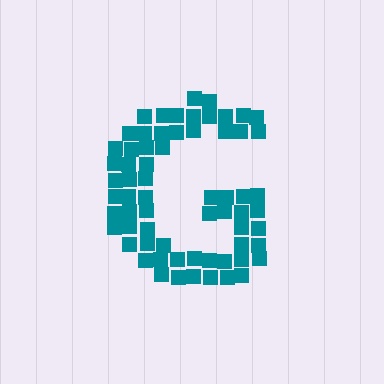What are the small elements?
The small elements are squares.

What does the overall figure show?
The overall figure shows the letter G.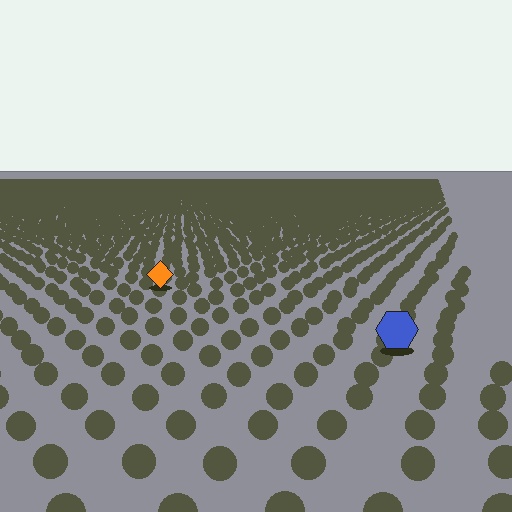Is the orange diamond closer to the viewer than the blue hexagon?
No. The blue hexagon is closer — you can tell from the texture gradient: the ground texture is coarser near it.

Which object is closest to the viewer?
The blue hexagon is closest. The texture marks near it are larger and more spread out.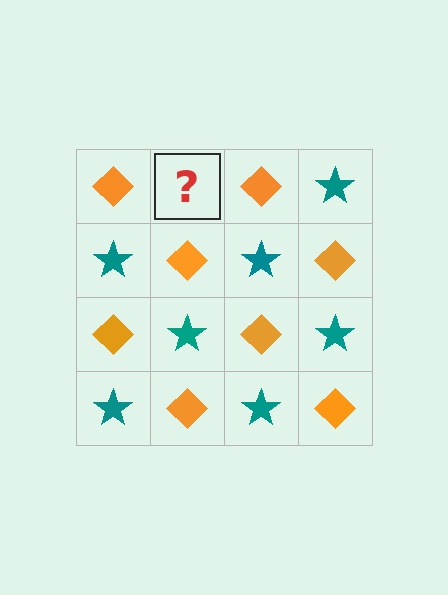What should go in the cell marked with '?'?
The missing cell should contain a teal star.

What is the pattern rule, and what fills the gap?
The rule is that it alternates orange diamond and teal star in a checkerboard pattern. The gap should be filled with a teal star.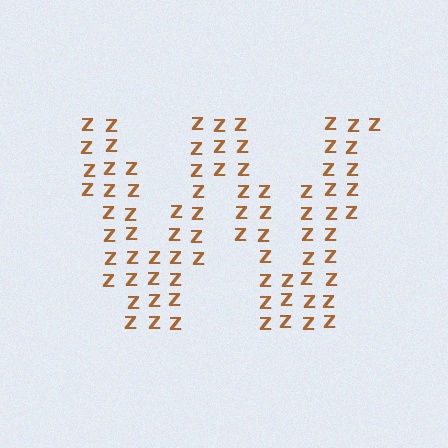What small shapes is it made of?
It is made of small letter Z's.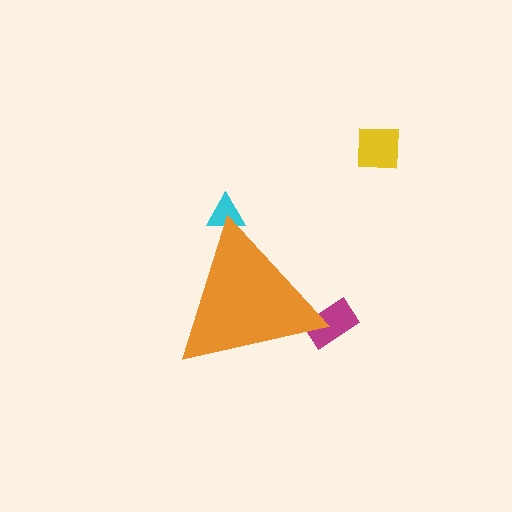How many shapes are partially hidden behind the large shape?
2 shapes are partially hidden.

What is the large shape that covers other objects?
An orange triangle.